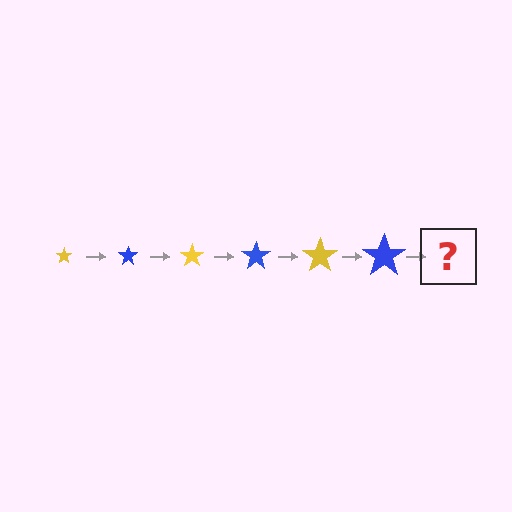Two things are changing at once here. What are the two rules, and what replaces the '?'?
The two rules are that the star grows larger each step and the color cycles through yellow and blue. The '?' should be a yellow star, larger than the previous one.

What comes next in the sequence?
The next element should be a yellow star, larger than the previous one.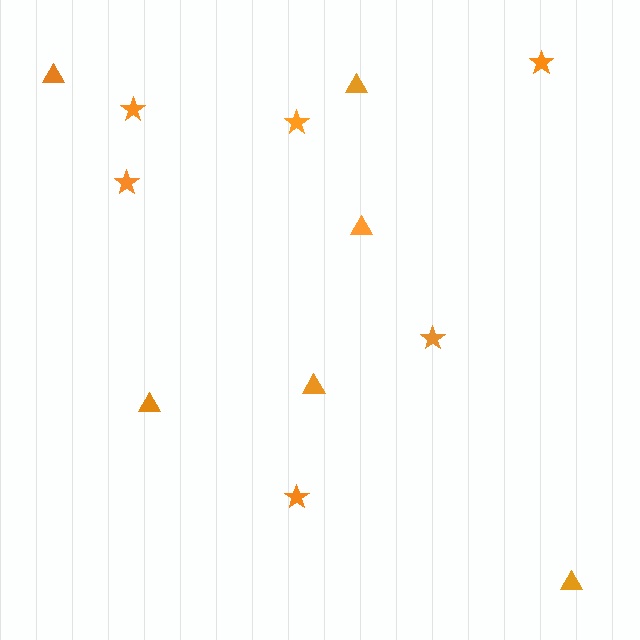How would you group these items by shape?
There are 2 groups: one group of triangles (6) and one group of stars (6).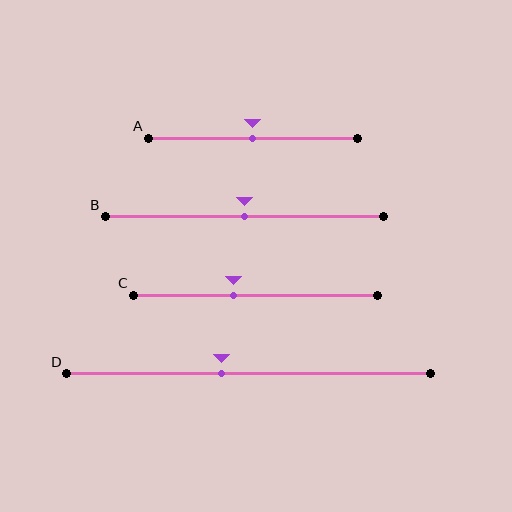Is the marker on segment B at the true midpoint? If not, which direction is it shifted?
Yes, the marker on segment B is at the true midpoint.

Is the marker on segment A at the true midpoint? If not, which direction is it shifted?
Yes, the marker on segment A is at the true midpoint.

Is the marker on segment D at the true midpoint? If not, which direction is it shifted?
No, the marker on segment D is shifted to the left by about 7% of the segment length.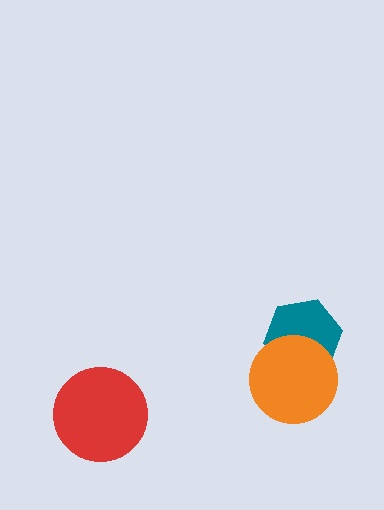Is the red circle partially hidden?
No, no other shape covers it.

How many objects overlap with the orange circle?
1 object overlaps with the orange circle.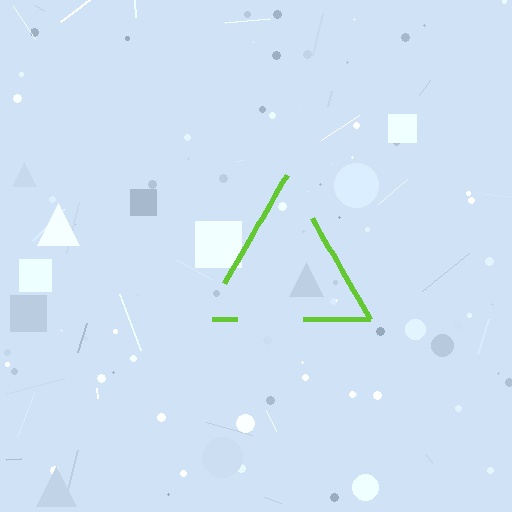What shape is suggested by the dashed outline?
The dashed outline suggests a triangle.